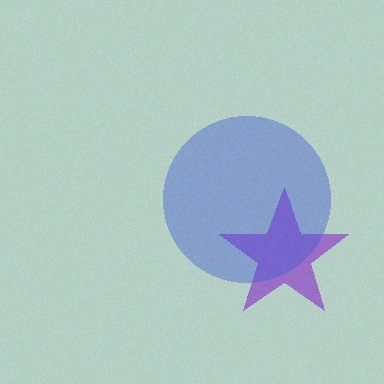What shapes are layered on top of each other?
The layered shapes are: a purple star, a blue circle.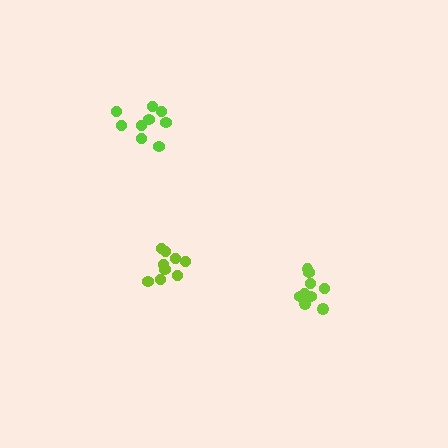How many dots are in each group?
Group 1: 9 dots, Group 2: 9 dots, Group 3: 9 dots (27 total).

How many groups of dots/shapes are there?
There are 3 groups.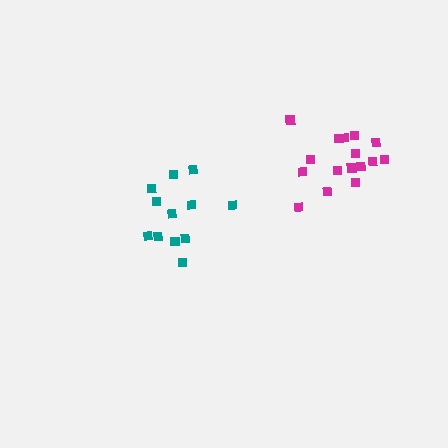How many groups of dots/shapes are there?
There are 2 groups.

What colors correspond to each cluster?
The clusters are colored: teal, magenta.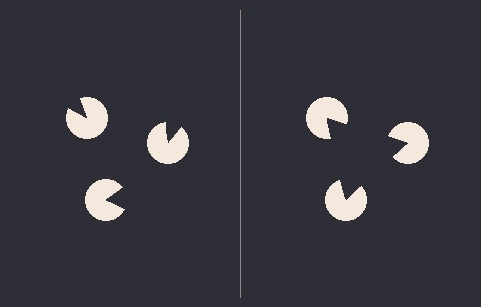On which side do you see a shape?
An illusory triangle appears on the right side. On the left side the wedge cuts are rotated, so no coherent shape forms.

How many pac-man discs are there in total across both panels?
6 — 3 on each side.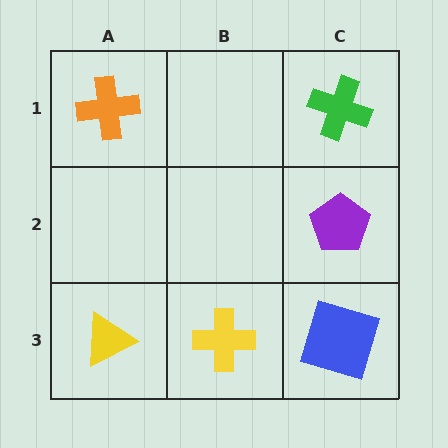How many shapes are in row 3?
3 shapes.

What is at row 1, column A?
An orange cross.